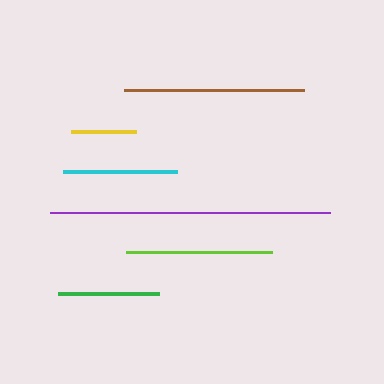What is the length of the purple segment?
The purple segment is approximately 280 pixels long.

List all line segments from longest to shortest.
From longest to shortest: purple, brown, lime, cyan, green, yellow.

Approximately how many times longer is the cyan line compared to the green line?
The cyan line is approximately 1.1 times the length of the green line.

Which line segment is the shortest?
The yellow line is the shortest at approximately 65 pixels.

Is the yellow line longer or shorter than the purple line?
The purple line is longer than the yellow line.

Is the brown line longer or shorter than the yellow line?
The brown line is longer than the yellow line.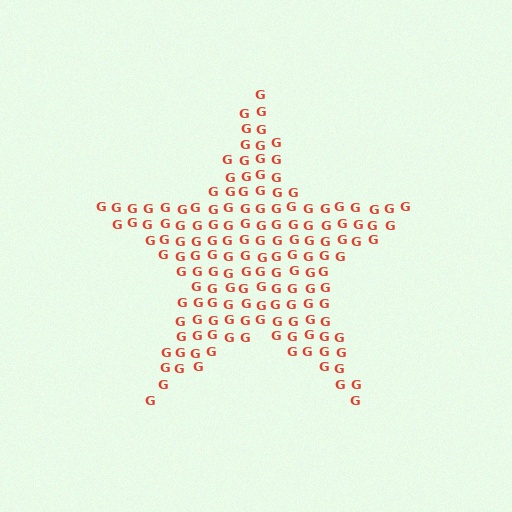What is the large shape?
The large shape is a star.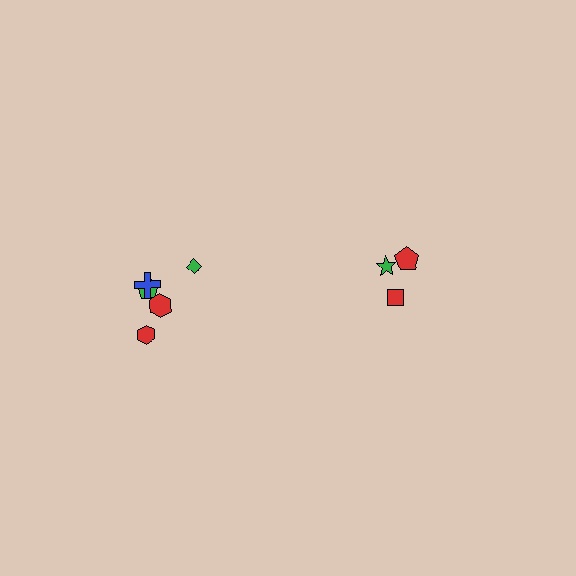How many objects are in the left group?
There are 5 objects.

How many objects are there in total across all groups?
There are 8 objects.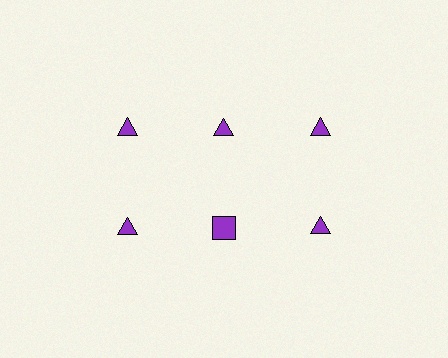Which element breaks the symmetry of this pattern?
The purple square in the second row, second from left column breaks the symmetry. All other shapes are purple triangles.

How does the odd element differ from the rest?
It has a different shape: square instead of triangle.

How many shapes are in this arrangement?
There are 6 shapes arranged in a grid pattern.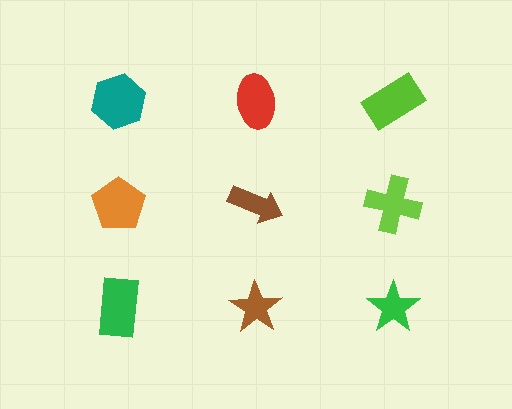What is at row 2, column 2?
A brown arrow.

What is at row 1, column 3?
A lime rectangle.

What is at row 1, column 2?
A red ellipse.